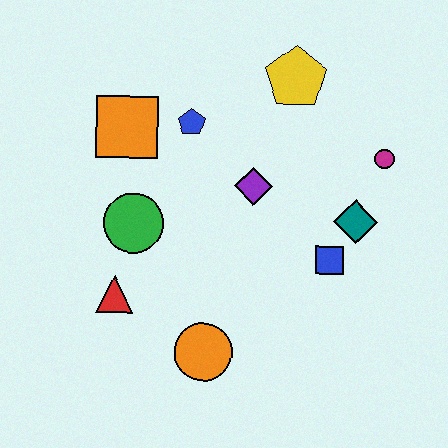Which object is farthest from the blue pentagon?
The orange circle is farthest from the blue pentagon.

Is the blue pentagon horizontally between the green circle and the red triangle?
No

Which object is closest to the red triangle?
The green circle is closest to the red triangle.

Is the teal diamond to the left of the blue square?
No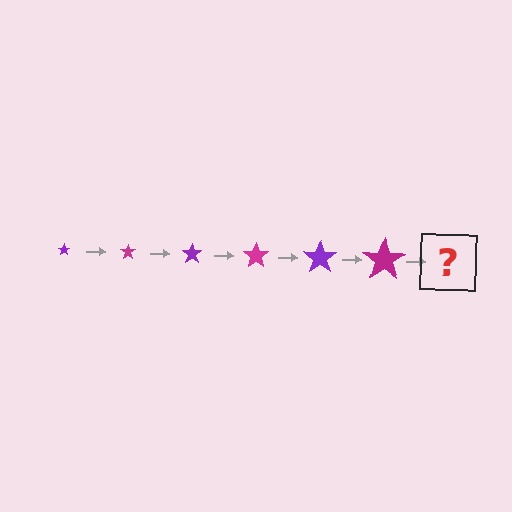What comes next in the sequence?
The next element should be a purple star, larger than the previous one.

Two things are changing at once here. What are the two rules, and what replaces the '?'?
The two rules are that the star grows larger each step and the color cycles through purple and magenta. The '?' should be a purple star, larger than the previous one.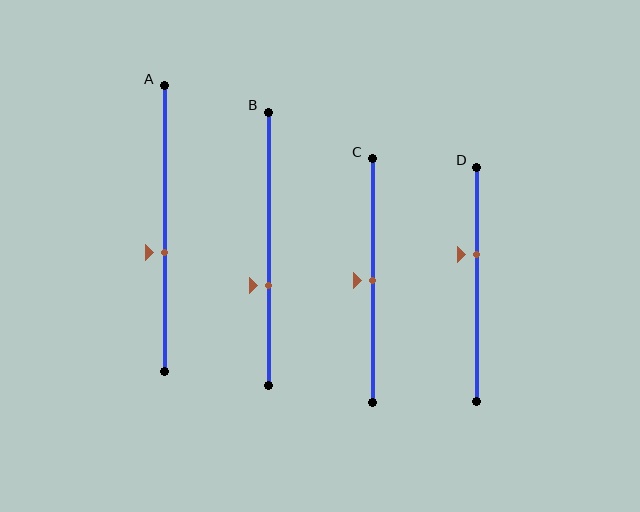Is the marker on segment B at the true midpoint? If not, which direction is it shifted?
No, the marker on segment B is shifted downward by about 13% of the segment length.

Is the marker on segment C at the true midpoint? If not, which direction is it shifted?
Yes, the marker on segment C is at the true midpoint.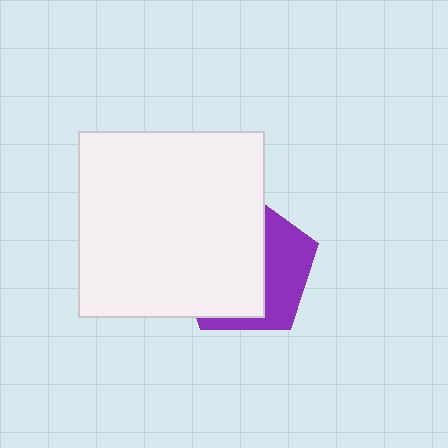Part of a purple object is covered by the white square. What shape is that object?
It is a pentagon.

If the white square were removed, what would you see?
You would see the complete purple pentagon.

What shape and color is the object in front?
The object in front is a white square.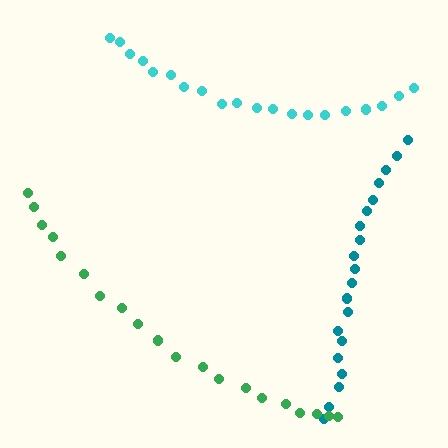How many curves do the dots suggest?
There are 3 distinct paths.